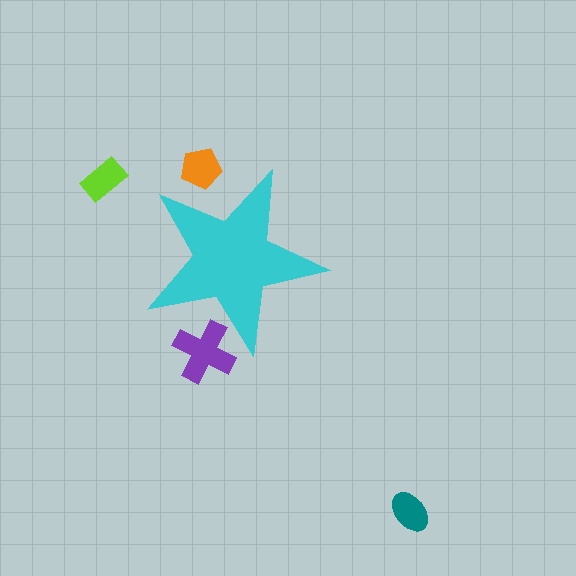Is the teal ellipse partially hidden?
No, the teal ellipse is fully visible.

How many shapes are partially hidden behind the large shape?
2 shapes are partially hidden.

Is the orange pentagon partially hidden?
Yes, the orange pentagon is partially hidden behind the cyan star.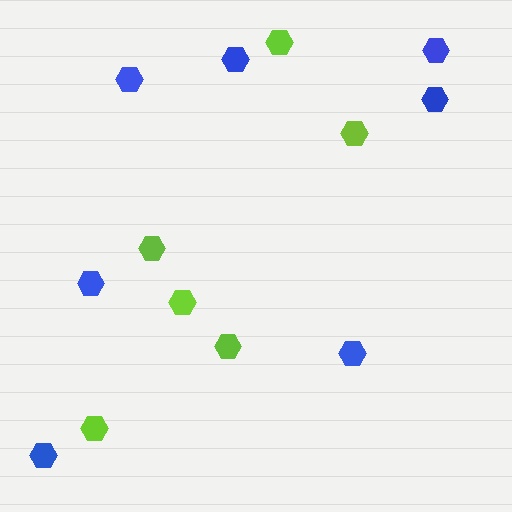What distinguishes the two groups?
There are 2 groups: one group of lime hexagons (6) and one group of blue hexagons (7).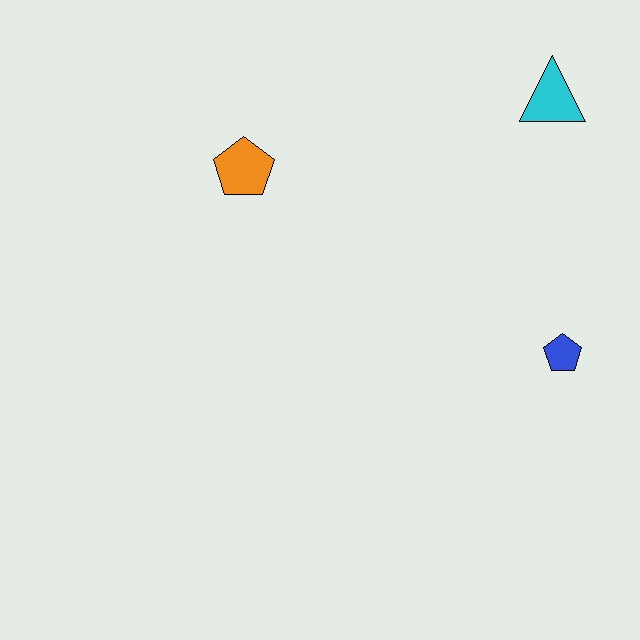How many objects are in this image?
There are 3 objects.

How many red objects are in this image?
There are no red objects.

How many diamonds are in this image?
There are no diamonds.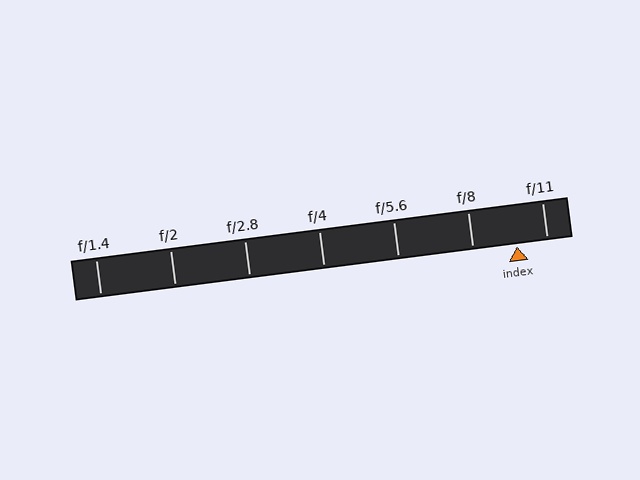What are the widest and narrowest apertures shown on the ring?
The widest aperture shown is f/1.4 and the narrowest is f/11.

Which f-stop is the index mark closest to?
The index mark is closest to f/11.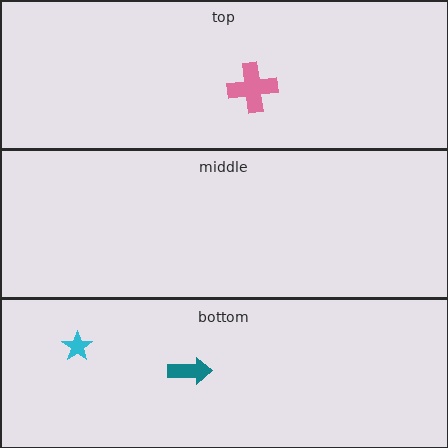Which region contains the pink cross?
The top region.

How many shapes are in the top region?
1.